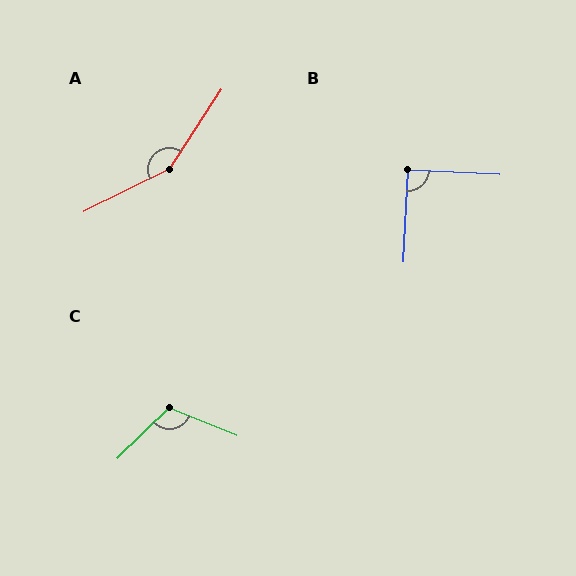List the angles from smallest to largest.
B (90°), C (113°), A (149°).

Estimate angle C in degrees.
Approximately 113 degrees.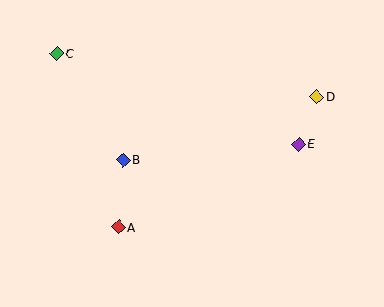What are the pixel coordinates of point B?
Point B is at (123, 160).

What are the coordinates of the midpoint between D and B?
The midpoint between D and B is at (220, 128).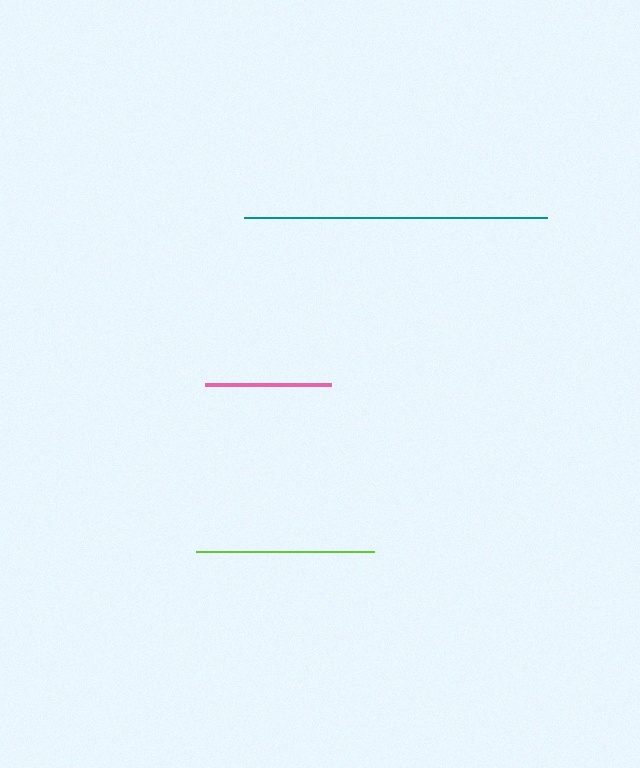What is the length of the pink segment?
The pink segment is approximately 126 pixels long.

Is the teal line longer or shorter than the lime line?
The teal line is longer than the lime line.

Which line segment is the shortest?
The pink line is the shortest at approximately 126 pixels.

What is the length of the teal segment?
The teal segment is approximately 303 pixels long.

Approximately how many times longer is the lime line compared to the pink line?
The lime line is approximately 1.4 times the length of the pink line.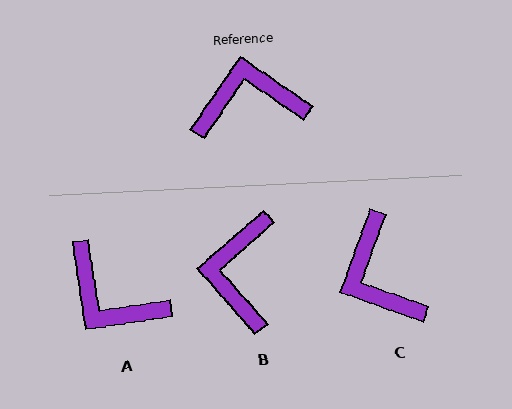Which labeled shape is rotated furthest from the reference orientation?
A, about 133 degrees away.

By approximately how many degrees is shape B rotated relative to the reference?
Approximately 76 degrees counter-clockwise.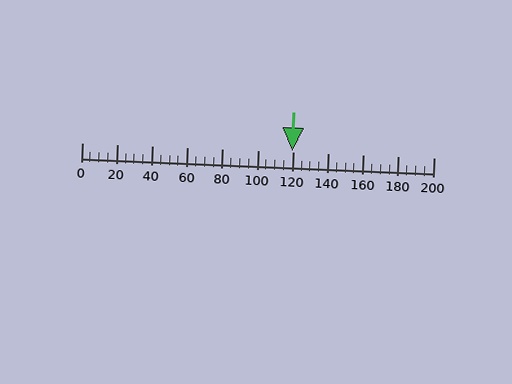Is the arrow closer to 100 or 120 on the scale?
The arrow is closer to 120.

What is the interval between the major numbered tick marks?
The major tick marks are spaced 20 units apart.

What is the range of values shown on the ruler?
The ruler shows values from 0 to 200.